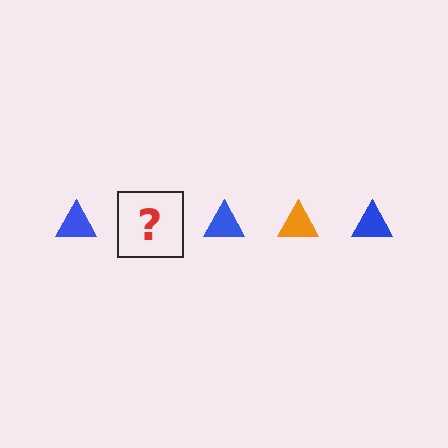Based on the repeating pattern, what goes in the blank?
The blank should be an orange triangle.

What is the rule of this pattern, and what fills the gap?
The rule is that the pattern cycles through blue, orange triangles. The gap should be filled with an orange triangle.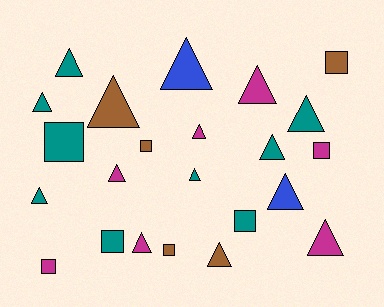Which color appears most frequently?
Teal, with 9 objects.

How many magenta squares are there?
There are 2 magenta squares.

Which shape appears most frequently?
Triangle, with 15 objects.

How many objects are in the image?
There are 23 objects.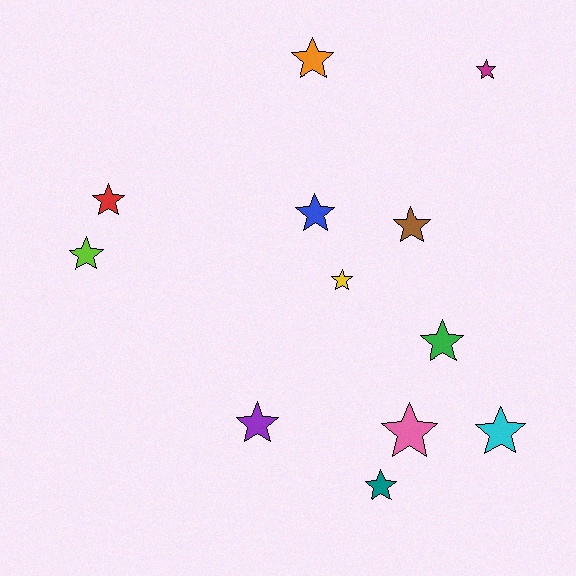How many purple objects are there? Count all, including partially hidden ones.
There is 1 purple object.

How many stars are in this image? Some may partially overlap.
There are 12 stars.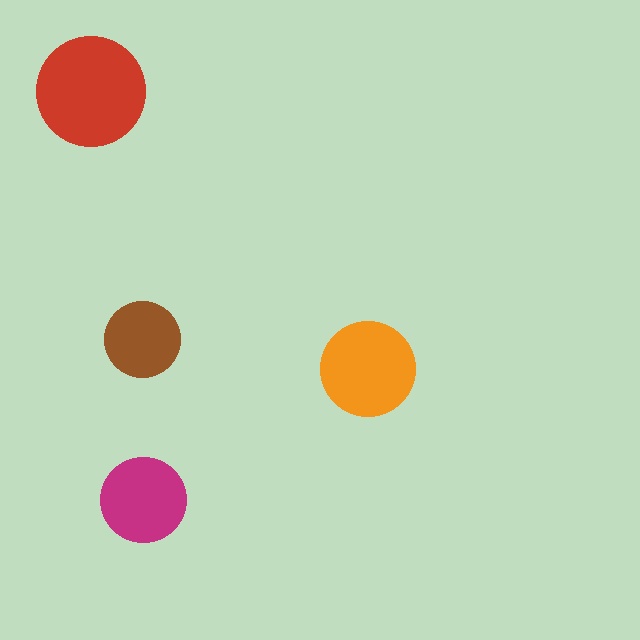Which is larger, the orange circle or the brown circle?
The orange one.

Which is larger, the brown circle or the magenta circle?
The magenta one.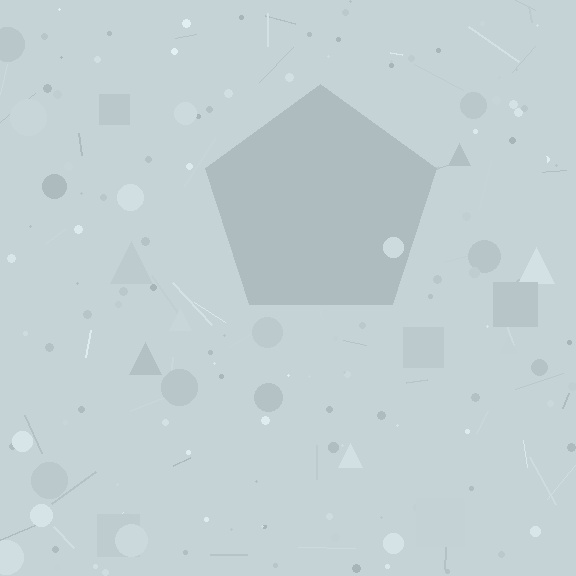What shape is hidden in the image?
A pentagon is hidden in the image.